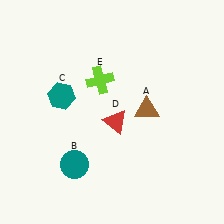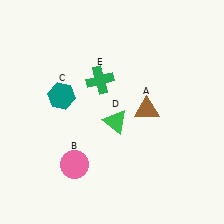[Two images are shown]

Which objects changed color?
B changed from teal to pink. D changed from red to green. E changed from lime to green.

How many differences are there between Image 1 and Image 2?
There are 3 differences between the two images.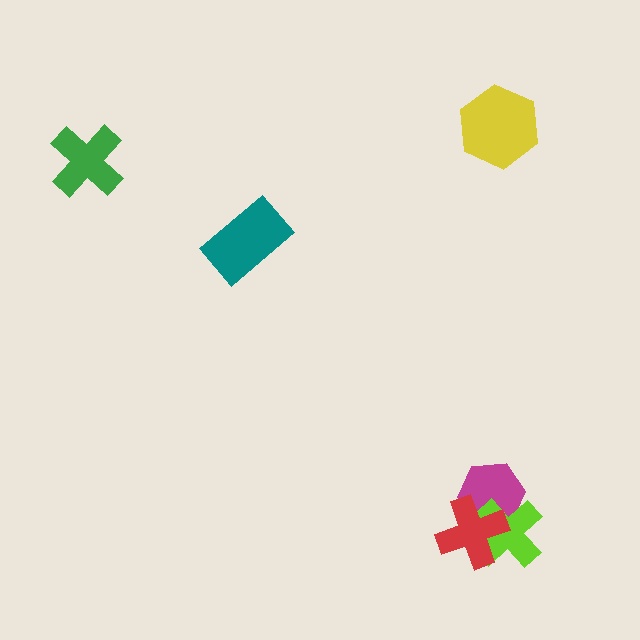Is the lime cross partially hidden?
Yes, it is partially covered by another shape.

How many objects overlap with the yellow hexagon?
0 objects overlap with the yellow hexagon.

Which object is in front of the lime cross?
The red cross is in front of the lime cross.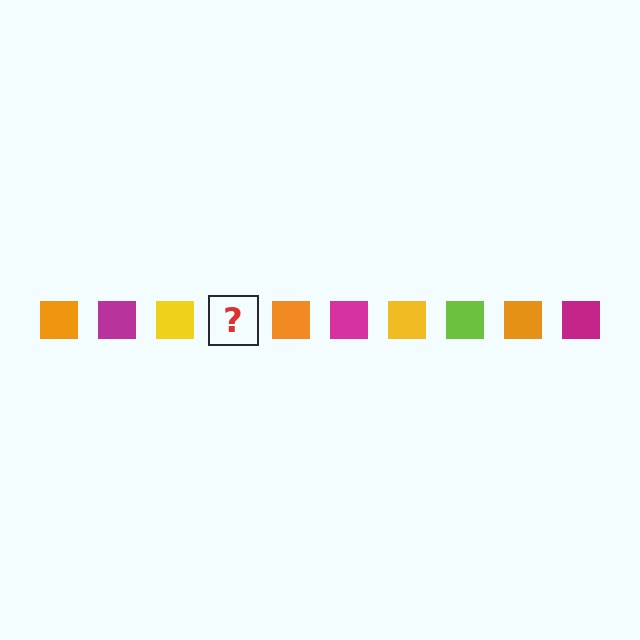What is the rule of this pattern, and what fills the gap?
The rule is that the pattern cycles through orange, magenta, yellow, lime squares. The gap should be filled with a lime square.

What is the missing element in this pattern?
The missing element is a lime square.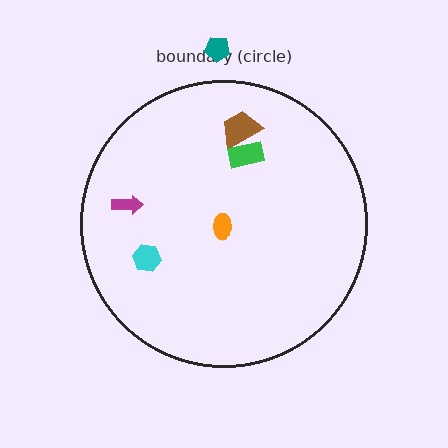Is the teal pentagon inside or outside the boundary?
Outside.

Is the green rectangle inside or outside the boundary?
Inside.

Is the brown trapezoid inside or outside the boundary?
Inside.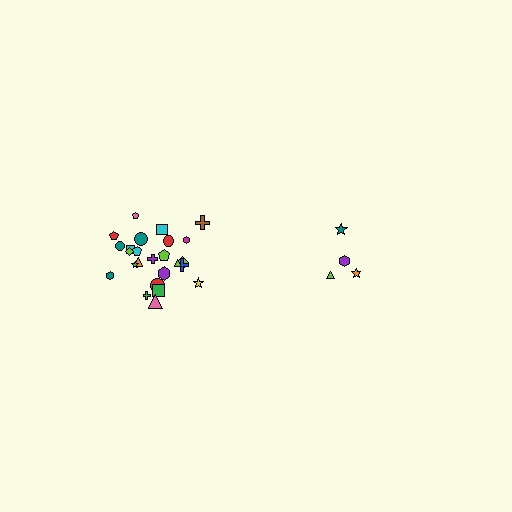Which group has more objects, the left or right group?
The left group.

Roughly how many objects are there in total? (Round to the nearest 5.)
Roughly 30 objects in total.